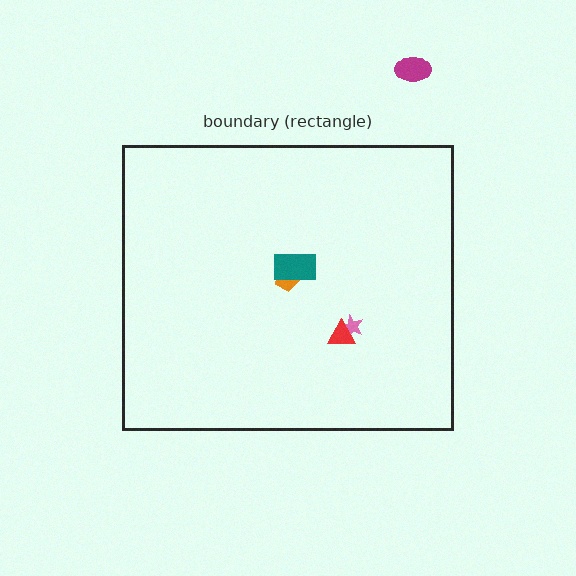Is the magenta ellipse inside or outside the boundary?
Outside.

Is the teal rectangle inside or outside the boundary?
Inside.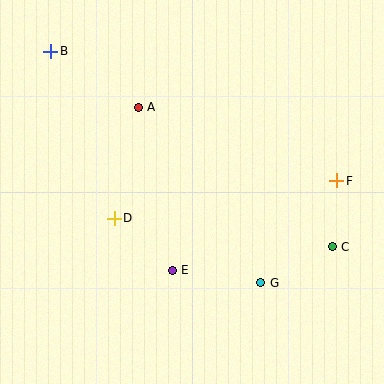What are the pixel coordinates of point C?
Point C is at (332, 247).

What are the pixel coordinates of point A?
Point A is at (138, 107).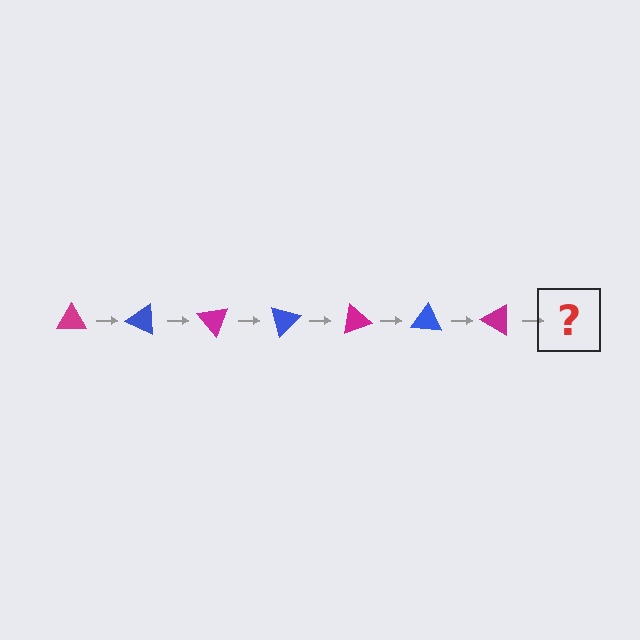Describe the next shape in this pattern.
It should be a blue triangle, rotated 175 degrees from the start.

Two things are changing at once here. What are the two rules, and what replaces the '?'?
The two rules are that it rotates 25 degrees each step and the color cycles through magenta and blue. The '?' should be a blue triangle, rotated 175 degrees from the start.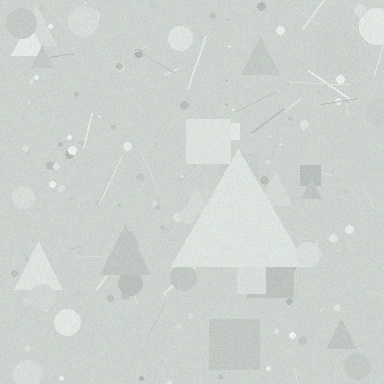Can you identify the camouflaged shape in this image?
The camouflaged shape is a triangle.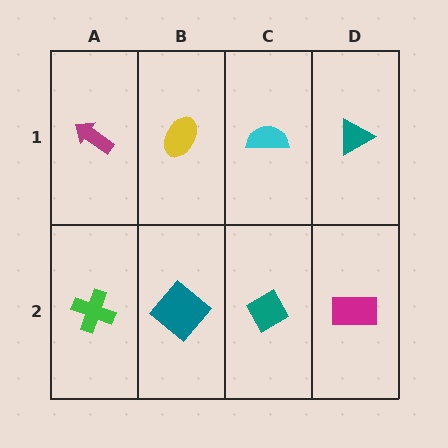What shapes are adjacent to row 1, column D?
A magenta rectangle (row 2, column D), a cyan semicircle (row 1, column C).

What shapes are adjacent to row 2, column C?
A cyan semicircle (row 1, column C), a teal diamond (row 2, column B), a magenta rectangle (row 2, column D).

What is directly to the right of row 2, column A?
A teal diamond.